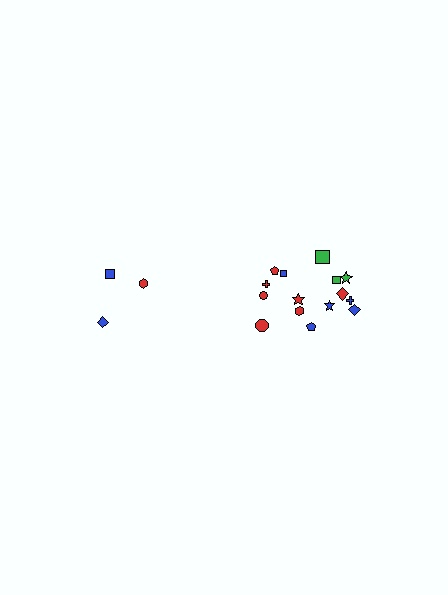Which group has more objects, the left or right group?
The right group.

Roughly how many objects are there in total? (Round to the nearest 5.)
Roughly 20 objects in total.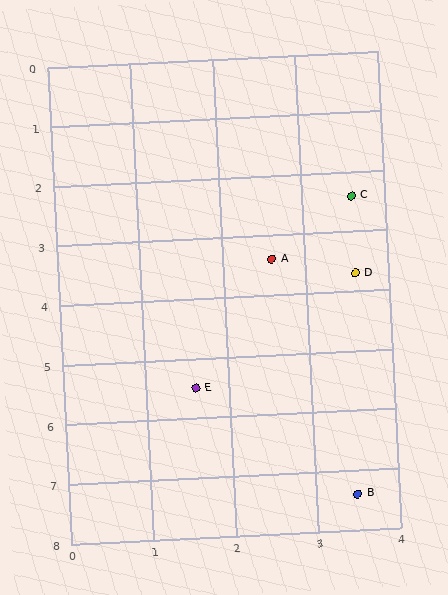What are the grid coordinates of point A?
Point A is at approximately (2.6, 3.4).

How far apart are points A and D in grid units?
Points A and D are about 1.0 grid units apart.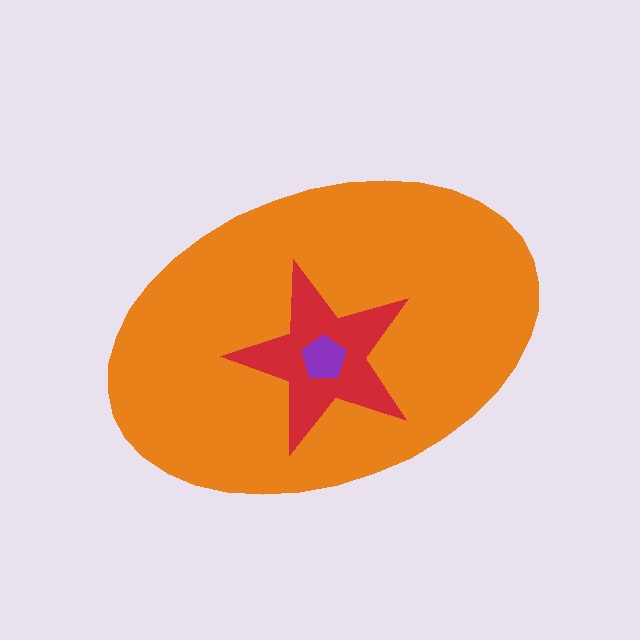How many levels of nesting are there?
3.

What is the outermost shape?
The orange ellipse.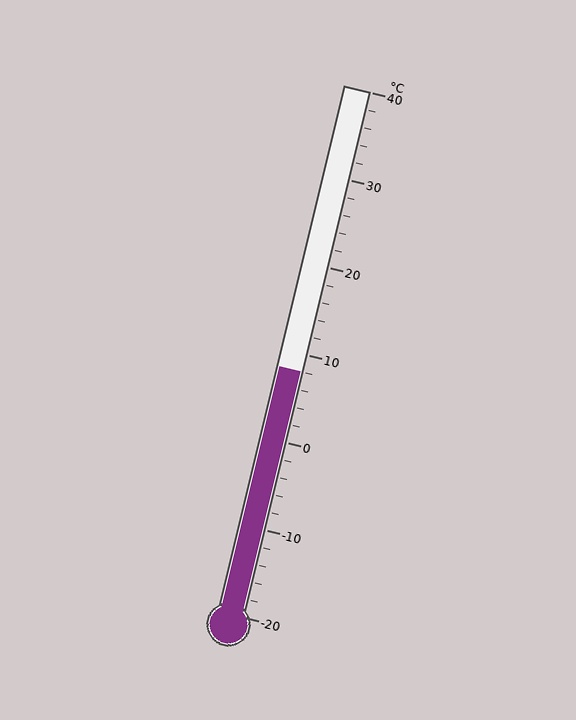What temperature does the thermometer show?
The thermometer shows approximately 8°C.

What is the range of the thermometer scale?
The thermometer scale ranges from -20°C to 40°C.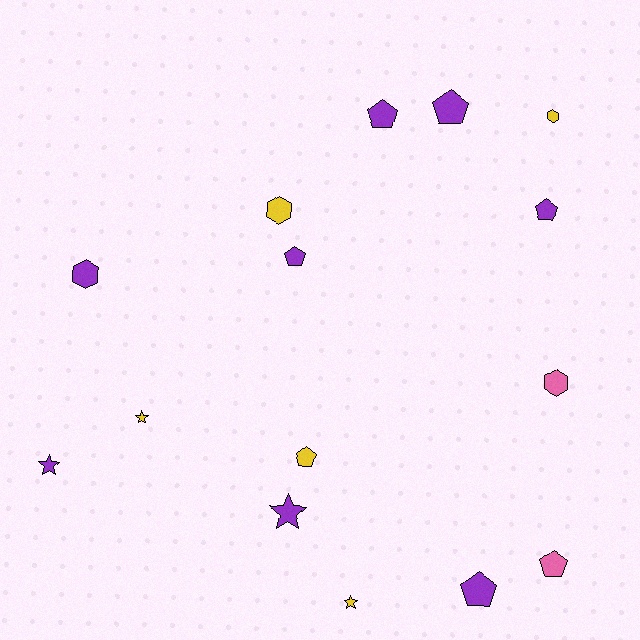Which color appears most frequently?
Purple, with 8 objects.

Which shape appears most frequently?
Pentagon, with 7 objects.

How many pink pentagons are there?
There is 1 pink pentagon.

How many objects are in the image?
There are 15 objects.